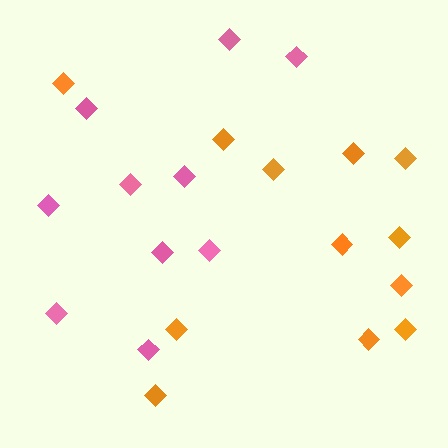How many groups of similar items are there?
There are 2 groups: one group of orange diamonds (12) and one group of pink diamonds (10).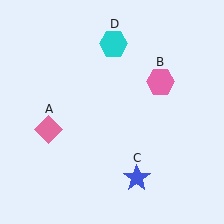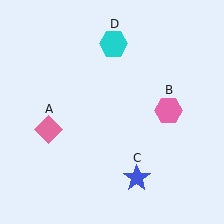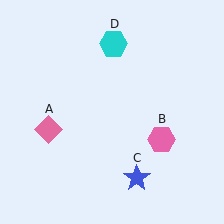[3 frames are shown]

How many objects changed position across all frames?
1 object changed position: pink hexagon (object B).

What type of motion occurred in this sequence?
The pink hexagon (object B) rotated clockwise around the center of the scene.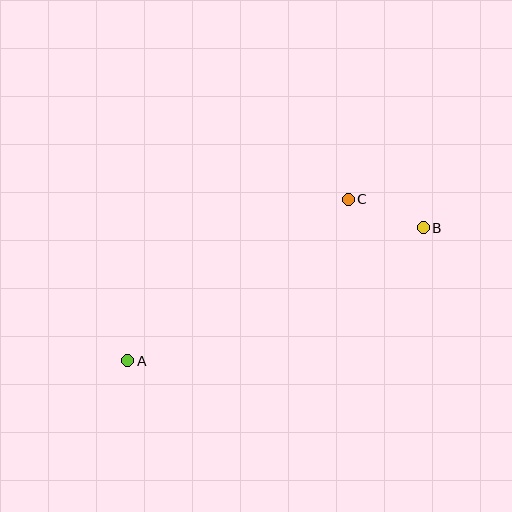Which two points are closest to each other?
Points B and C are closest to each other.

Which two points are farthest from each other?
Points A and B are farthest from each other.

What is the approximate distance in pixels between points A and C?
The distance between A and C is approximately 273 pixels.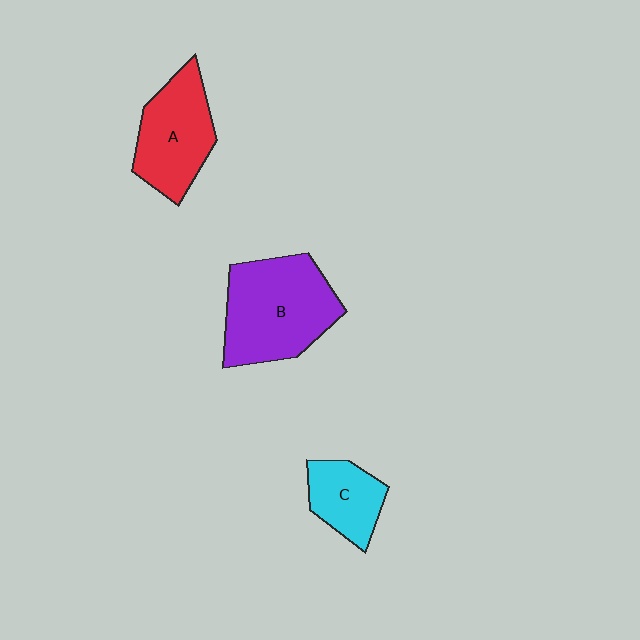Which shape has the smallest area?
Shape C (cyan).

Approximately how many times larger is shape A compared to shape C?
Approximately 1.5 times.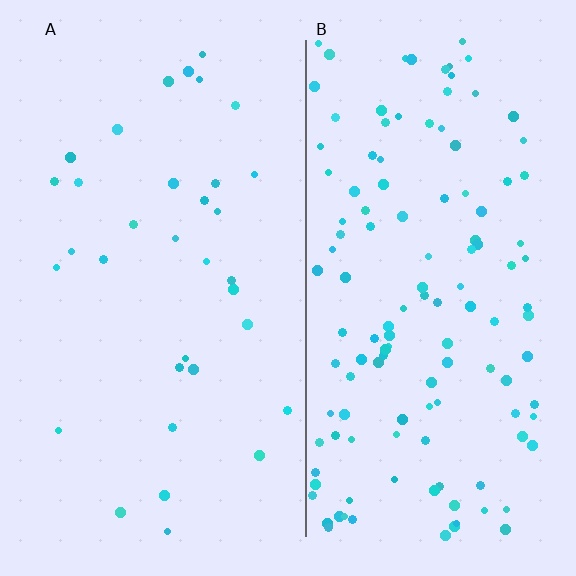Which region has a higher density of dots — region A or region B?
B (the right).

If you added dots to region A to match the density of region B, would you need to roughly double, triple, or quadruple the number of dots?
Approximately quadruple.